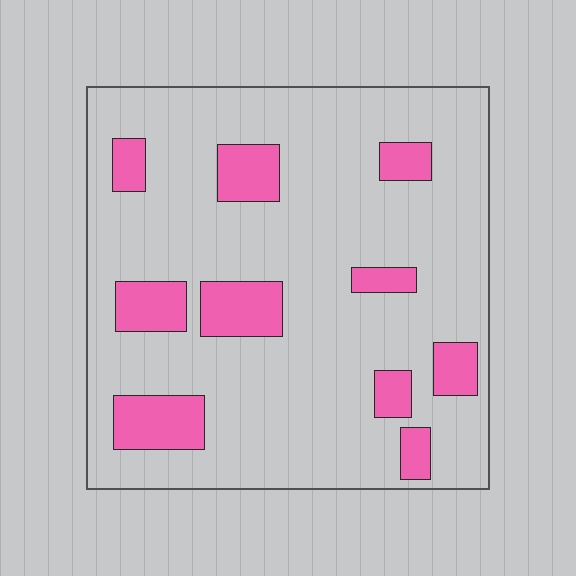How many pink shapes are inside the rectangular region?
10.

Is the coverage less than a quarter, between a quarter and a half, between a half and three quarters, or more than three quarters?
Less than a quarter.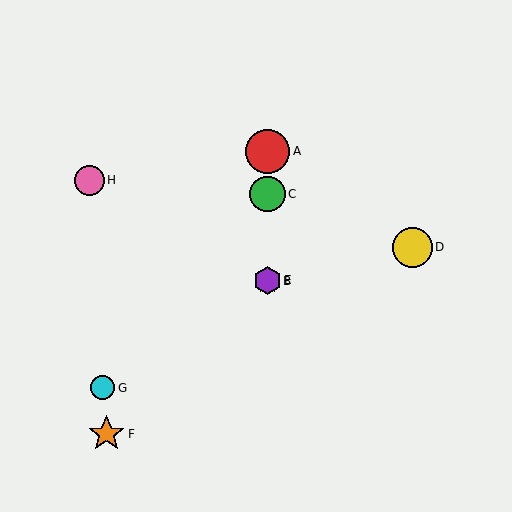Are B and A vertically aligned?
Yes, both are at x≈268.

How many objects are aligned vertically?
4 objects (A, B, C, E) are aligned vertically.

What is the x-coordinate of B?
Object B is at x≈268.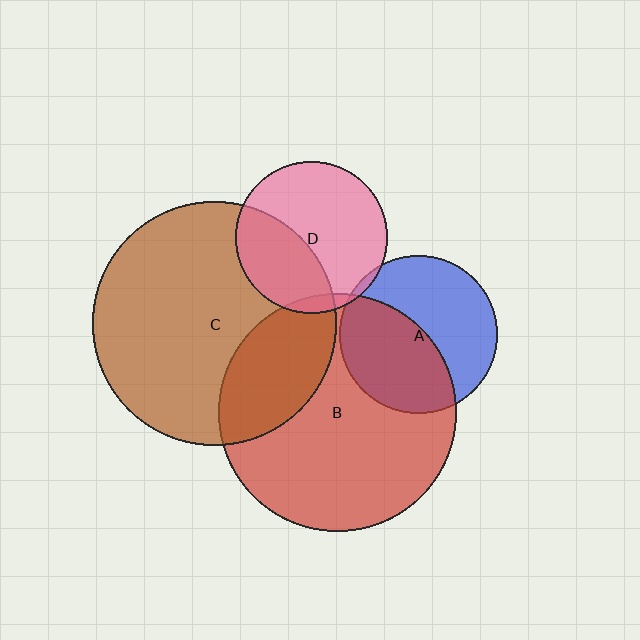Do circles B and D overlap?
Yes.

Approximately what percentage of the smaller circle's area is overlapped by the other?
Approximately 5%.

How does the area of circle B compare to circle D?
Approximately 2.5 times.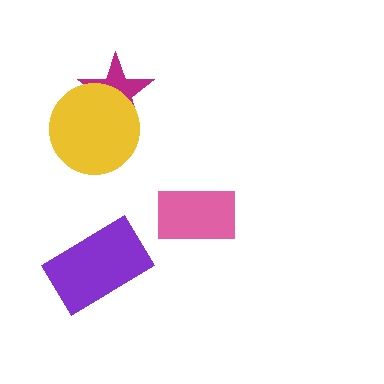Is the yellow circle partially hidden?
No, no other shape covers it.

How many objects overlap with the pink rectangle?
0 objects overlap with the pink rectangle.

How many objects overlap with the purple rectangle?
0 objects overlap with the purple rectangle.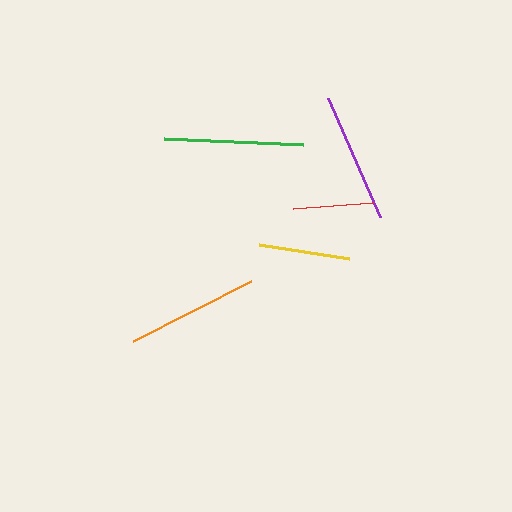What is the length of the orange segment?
The orange segment is approximately 132 pixels long.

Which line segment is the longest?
The green line is the longest at approximately 139 pixels.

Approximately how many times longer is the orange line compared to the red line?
The orange line is approximately 1.7 times the length of the red line.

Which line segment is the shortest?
The red line is the shortest at approximately 80 pixels.